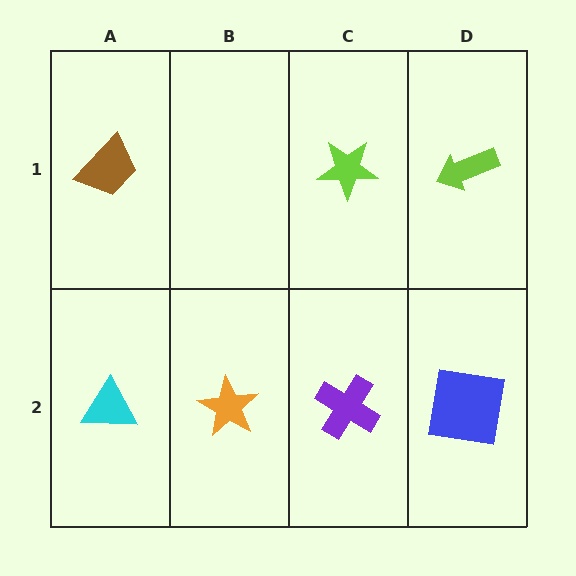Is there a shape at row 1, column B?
No, that cell is empty.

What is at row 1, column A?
A brown trapezoid.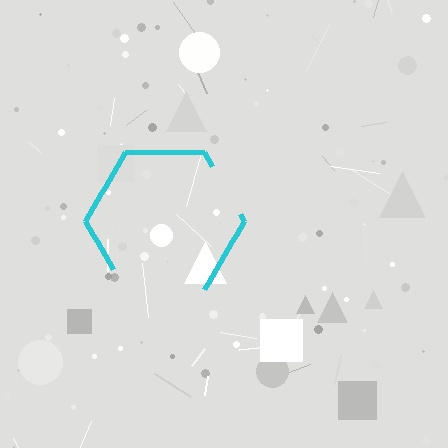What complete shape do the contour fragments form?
The contour fragments form a hexagon.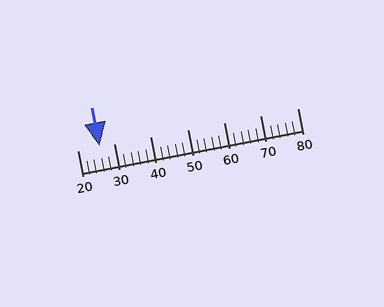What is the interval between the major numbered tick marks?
The major tick marks are spaced 10 units apart.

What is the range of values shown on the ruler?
The ruler shows values from 20 to 80.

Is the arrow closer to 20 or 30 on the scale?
The arrow is closer to 30.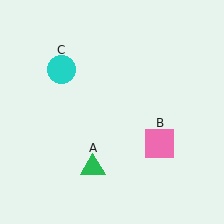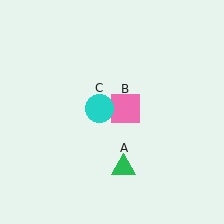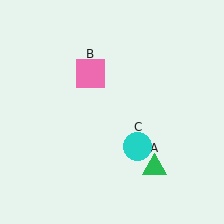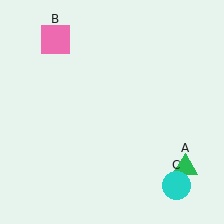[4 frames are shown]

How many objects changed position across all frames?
3 objects changed position: green triangle (object A), pink square (object B), cyan circle (object C).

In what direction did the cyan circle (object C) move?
The cyan circle (object C) moved down and to the right.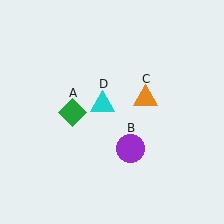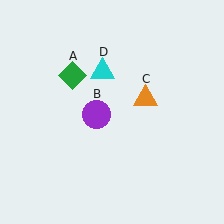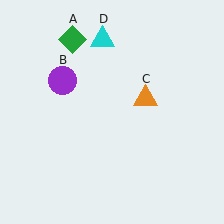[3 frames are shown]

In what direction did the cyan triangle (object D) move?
The cyan triangle (object D) moved up.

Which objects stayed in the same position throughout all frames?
Orange triangle (object C) remained stationary.